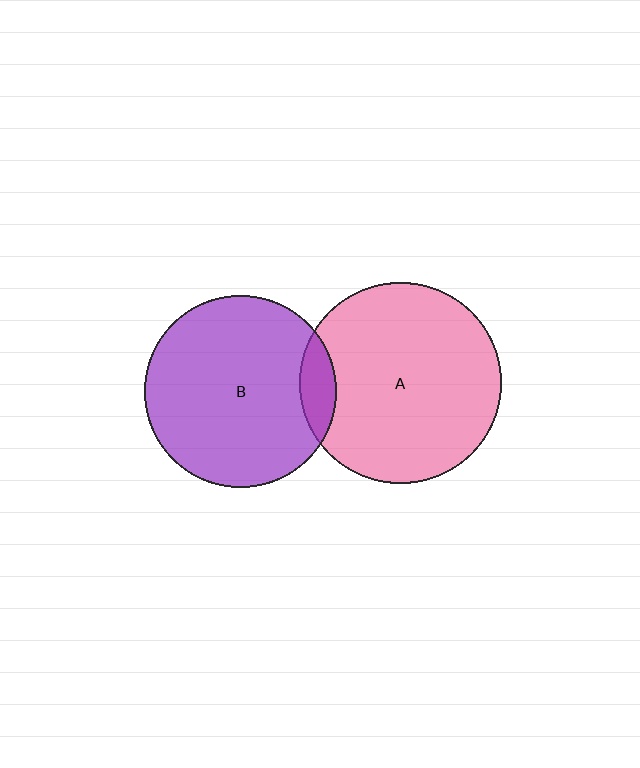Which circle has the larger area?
Circle A (pink).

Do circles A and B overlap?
Yes.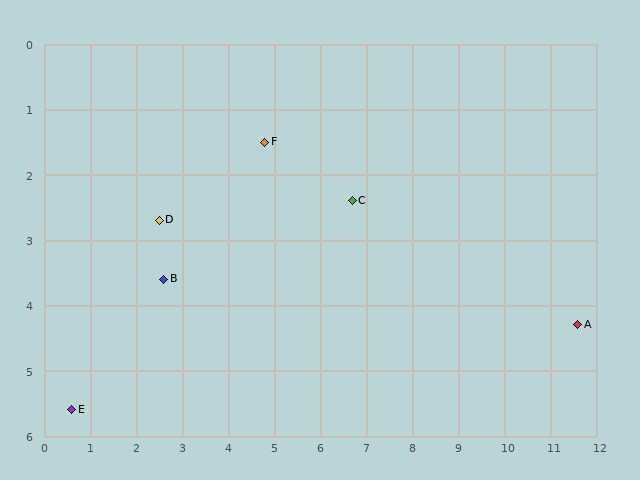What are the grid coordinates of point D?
Point D is at approximately (2.5, 2.7).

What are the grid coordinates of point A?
Point A is at approximately (11.6, 4.3).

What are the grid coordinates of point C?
Point C is at approximately (6.7, 2.4).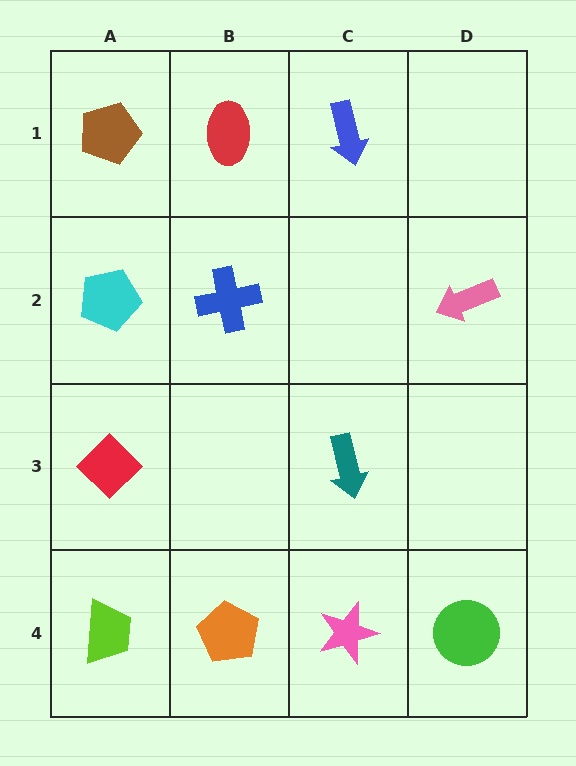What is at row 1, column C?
A blue arrow.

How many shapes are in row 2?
3 shapes.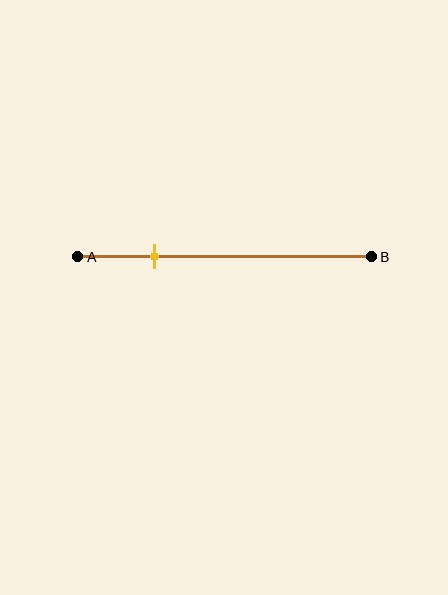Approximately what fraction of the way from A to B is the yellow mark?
The yellow mark is approximately 25% of the way from A to B.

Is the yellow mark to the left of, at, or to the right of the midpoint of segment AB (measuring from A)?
The yellow mark is to the left of the midpoint of segment AB.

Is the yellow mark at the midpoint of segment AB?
No, the mark is at about 25% from A, not at the 50% midpoint.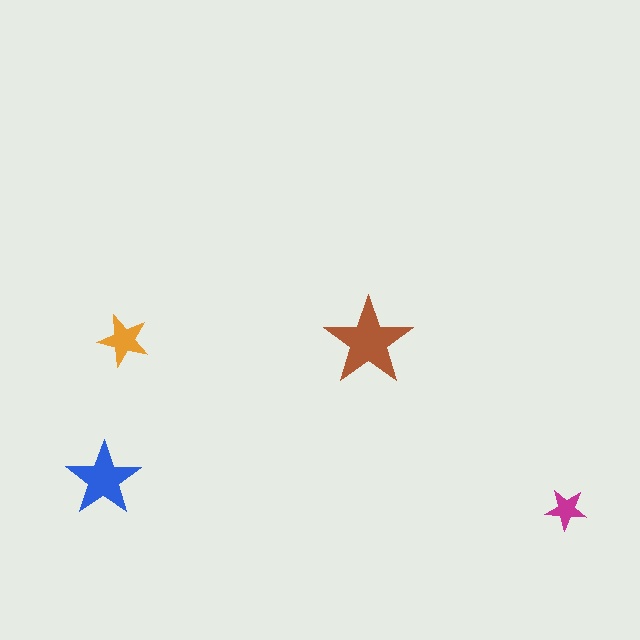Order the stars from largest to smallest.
the brown one, the blue one, the orange one, the magenta one.